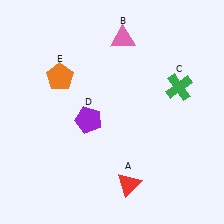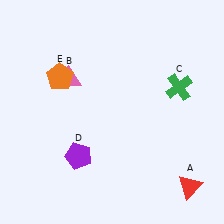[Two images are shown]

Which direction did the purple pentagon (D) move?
The purple pentagon (D) moved down.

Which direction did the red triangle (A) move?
The red triangle (A) moved right.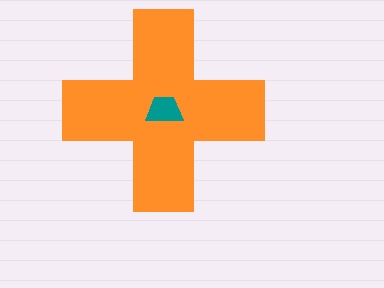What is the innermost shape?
The teal trapezoid.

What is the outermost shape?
The orange cross.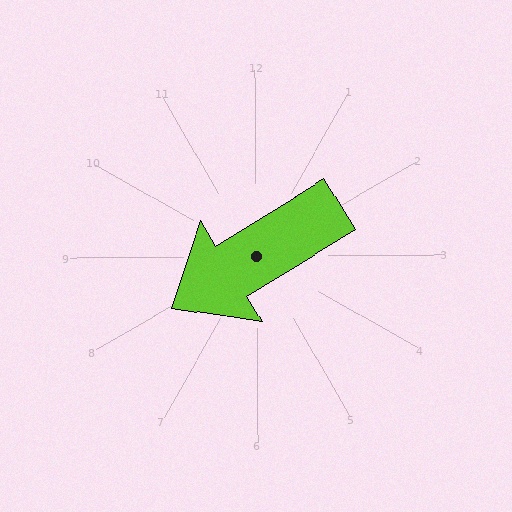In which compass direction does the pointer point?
Southwest.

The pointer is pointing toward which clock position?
Roughly 8 o'clock.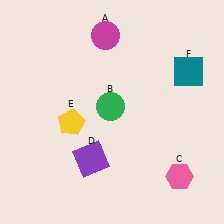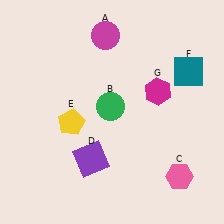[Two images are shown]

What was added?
A magenta hexagon (G) was added in Image 2.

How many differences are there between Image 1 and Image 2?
There is 1 difference between the two images.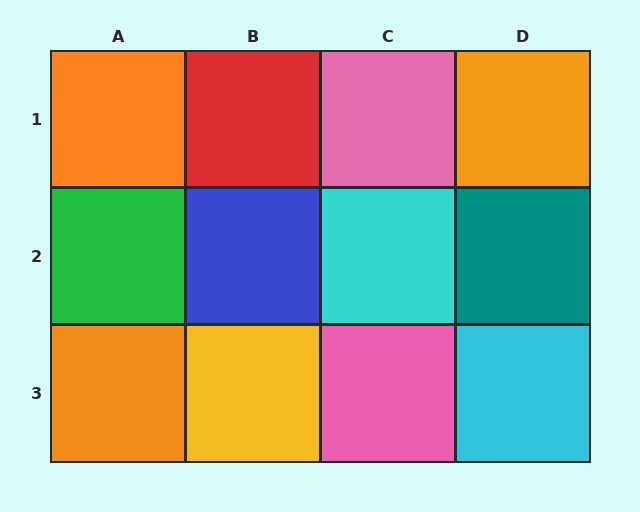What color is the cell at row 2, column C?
Cyan.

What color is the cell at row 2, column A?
Green.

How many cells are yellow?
1 cell is yellow.